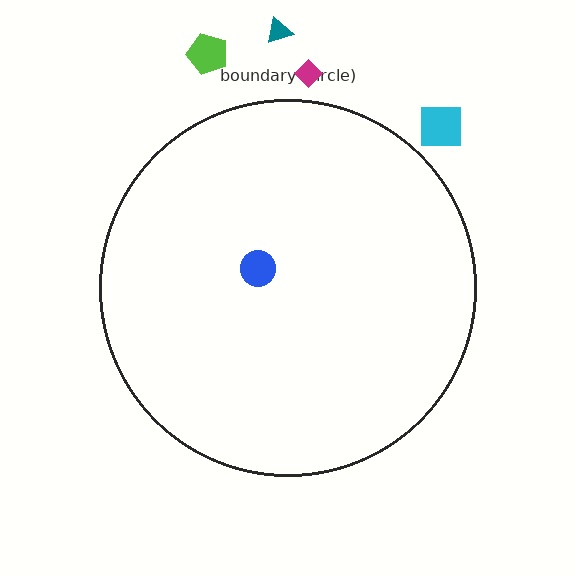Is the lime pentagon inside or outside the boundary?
Outside.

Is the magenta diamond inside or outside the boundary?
Outside.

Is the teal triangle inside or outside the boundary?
Outside.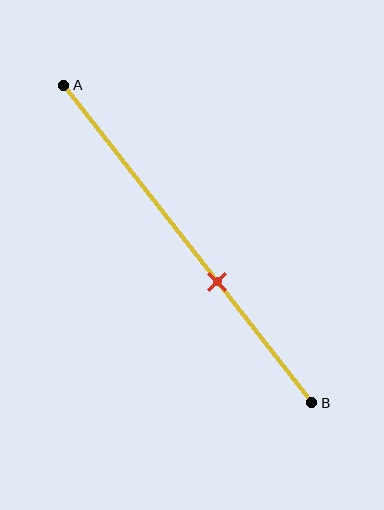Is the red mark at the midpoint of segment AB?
No, the mark is at about 60% from A, not at the 50% midpoint.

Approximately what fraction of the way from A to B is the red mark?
The red mark is approximately 60% of the way from A to B.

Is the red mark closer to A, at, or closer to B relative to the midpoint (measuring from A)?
The red mark is closer to point B than the midpoint of segment AB.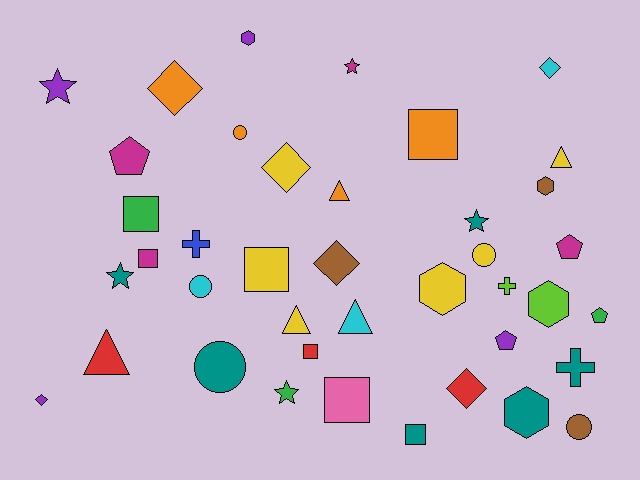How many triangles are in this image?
There are 5 triangles.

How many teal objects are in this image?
There are 6 teal objects.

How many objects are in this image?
There are 40 objects.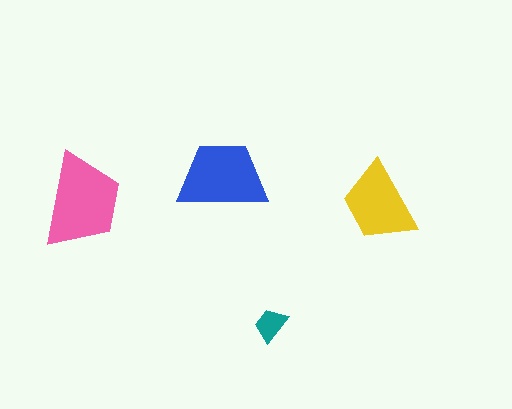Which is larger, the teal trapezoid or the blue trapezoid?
The blue one.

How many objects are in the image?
There are 4 objects in the image.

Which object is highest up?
The blue trapezoid is topmost.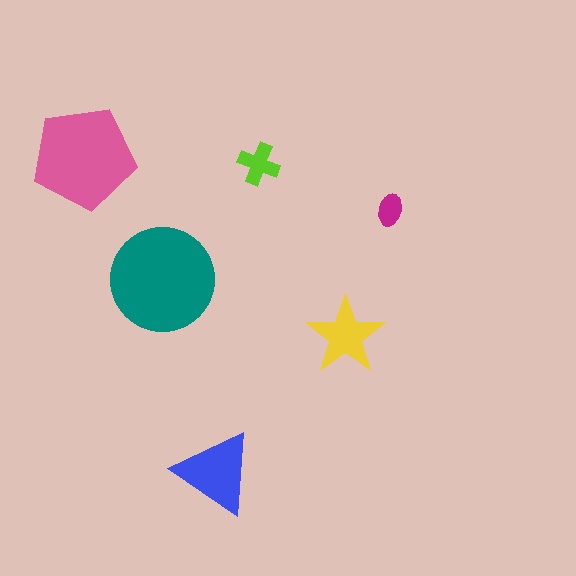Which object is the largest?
The teal circle.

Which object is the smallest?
The magenta ellipse.